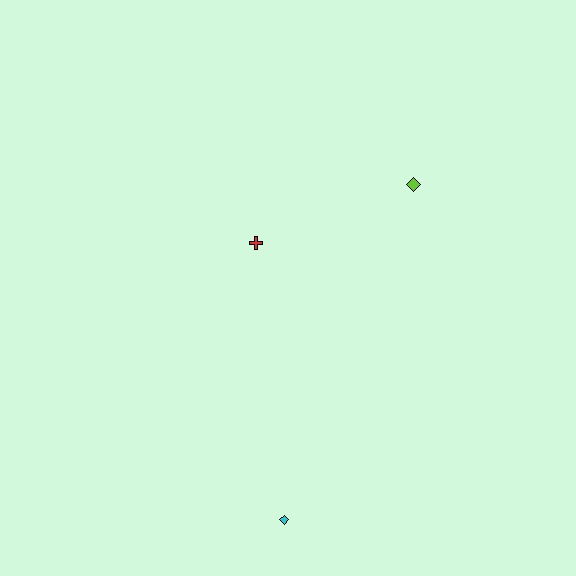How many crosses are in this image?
There is 1 cross.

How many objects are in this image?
There are 3 objects.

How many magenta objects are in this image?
There are no magenta objects.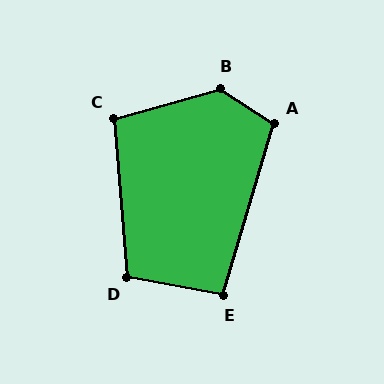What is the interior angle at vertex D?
Approximately 105 degrees (obtuse).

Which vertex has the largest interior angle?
B, at approximately 131 degrees.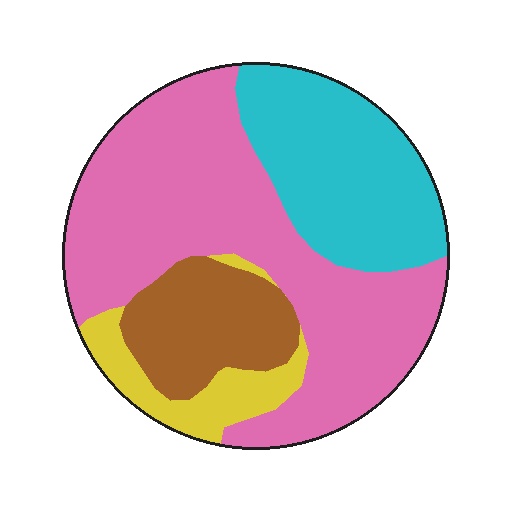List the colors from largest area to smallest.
From largest to smallest: pink, cyan, brown, yellow.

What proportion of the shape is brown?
Brown covers 15% of the shape.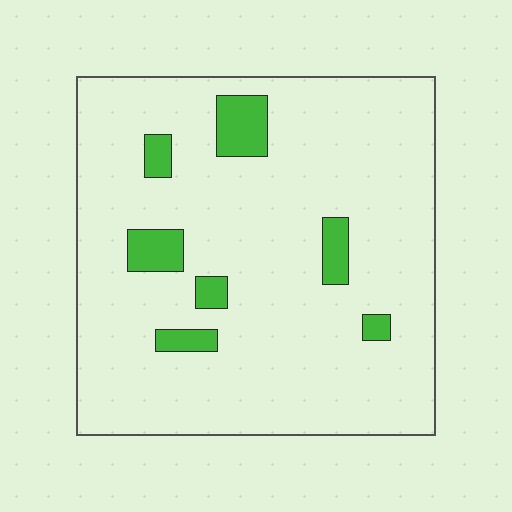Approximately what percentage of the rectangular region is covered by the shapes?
Approximately 10%.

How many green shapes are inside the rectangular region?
7.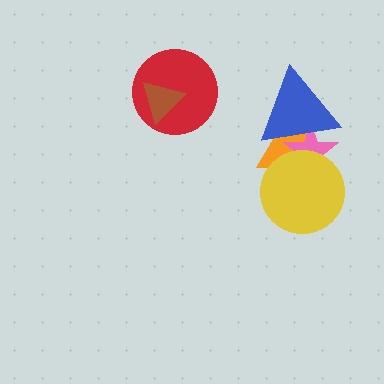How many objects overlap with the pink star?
3 objects overlap with the pink star.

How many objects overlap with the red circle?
1 object overlaps with the red circle.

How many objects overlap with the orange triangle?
3 objects overlap with the orange triangle.